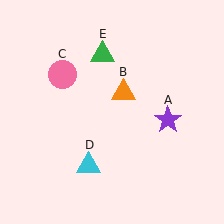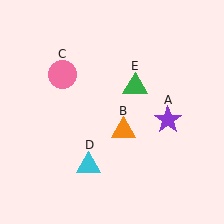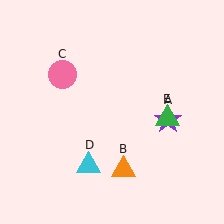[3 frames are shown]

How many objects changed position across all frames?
2 objects changed position: orange triangle (object B), green triangle (object E).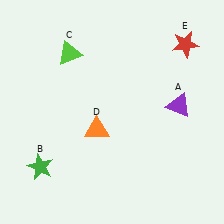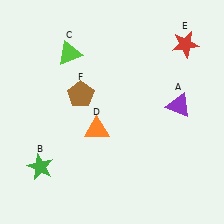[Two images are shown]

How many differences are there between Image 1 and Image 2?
There is 1 difference between the two images.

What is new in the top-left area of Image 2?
A brown pentagon (F) was added in the top-left area of Image 2.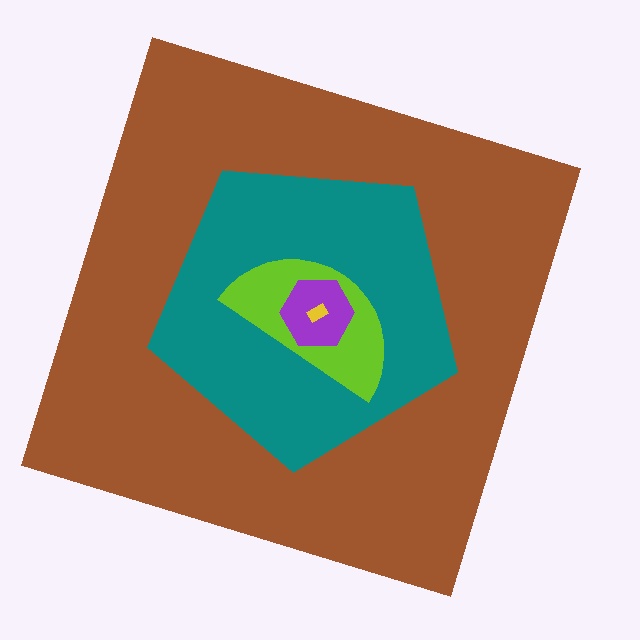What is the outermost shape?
The brown square.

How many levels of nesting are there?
5.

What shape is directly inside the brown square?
The teal pentagon.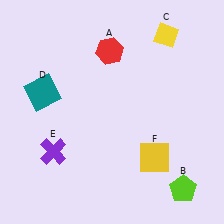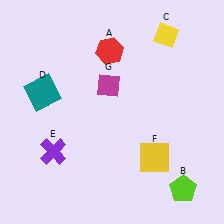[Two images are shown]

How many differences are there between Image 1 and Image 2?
There is 1 difference between the two images.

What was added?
A magenta diamond (G) was added in Image 2.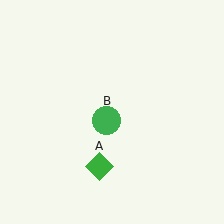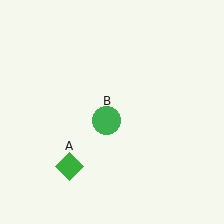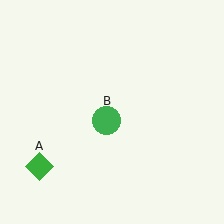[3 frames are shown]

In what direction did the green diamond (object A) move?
The green diamond (object A) moved left.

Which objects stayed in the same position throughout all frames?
Green circle (object B) remained stationary.